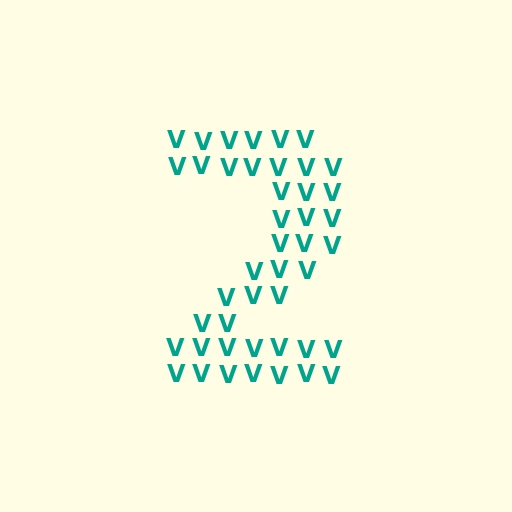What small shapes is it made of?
It is made of small letter V's.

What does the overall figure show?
The overall figure shows the digit 2.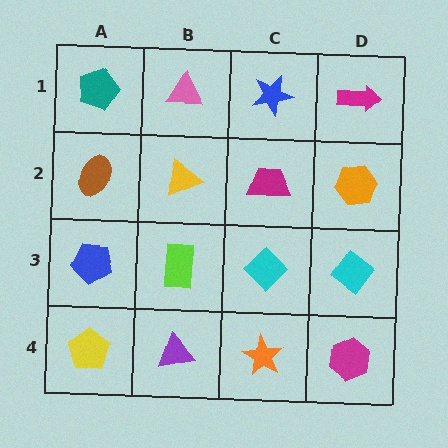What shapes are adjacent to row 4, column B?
A lime rectangle (row 3, column B), a yellow pentagon (row 4, column A), an orange star (row 4, column C).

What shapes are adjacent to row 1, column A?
A brown ellipse (row 2, column A), a pink triangle (row 1, column B).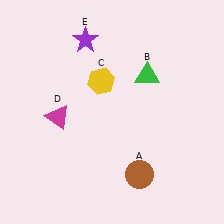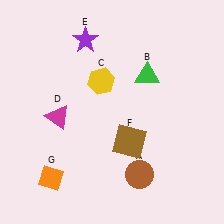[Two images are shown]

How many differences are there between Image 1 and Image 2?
There are 2 differences between the two images.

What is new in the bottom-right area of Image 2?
A brown square (F) was added in the bottom-right area of Image 2.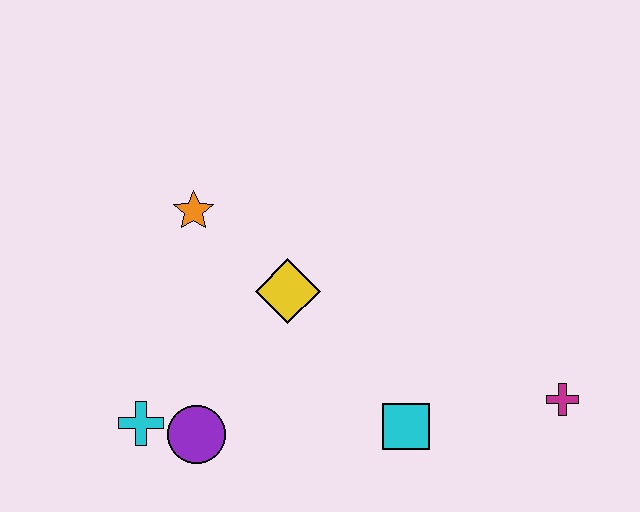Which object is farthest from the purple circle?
The magenta cross is farthest from the purple circle.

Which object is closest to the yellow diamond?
The orange star is closest to the yellow diamond.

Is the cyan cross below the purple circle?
No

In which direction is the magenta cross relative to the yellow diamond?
The magenta cross is to the right of the yellow diamond.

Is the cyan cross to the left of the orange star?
Yes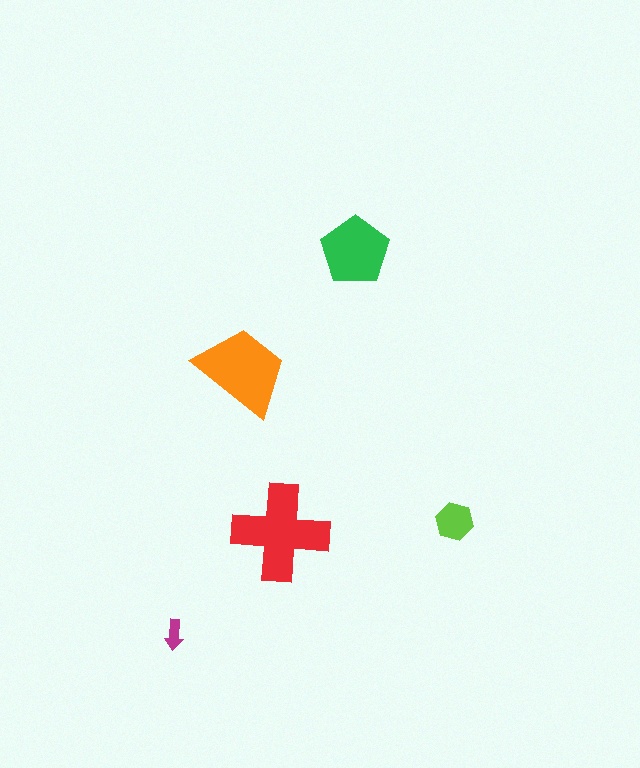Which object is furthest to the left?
The magenta arrow is leftmost.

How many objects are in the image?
There are 5 objects in the image.